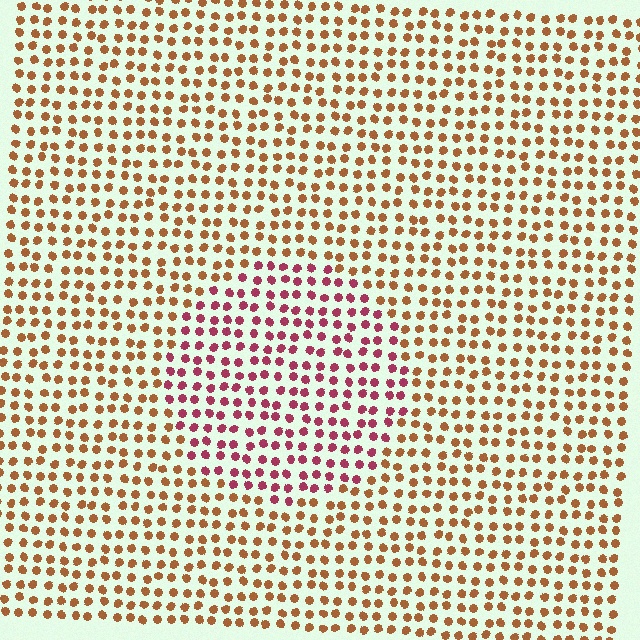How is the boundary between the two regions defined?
The boundary is defined purely by a slight shift in hue (about 45 degrees). Spacing, size, and orientation are identical on both sides.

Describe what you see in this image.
The image is filled with small brown elements in a uniform arrangement. A circle-shaped region is visible where the elements are tinted to a slightly different hue, forming a subtle color boundary.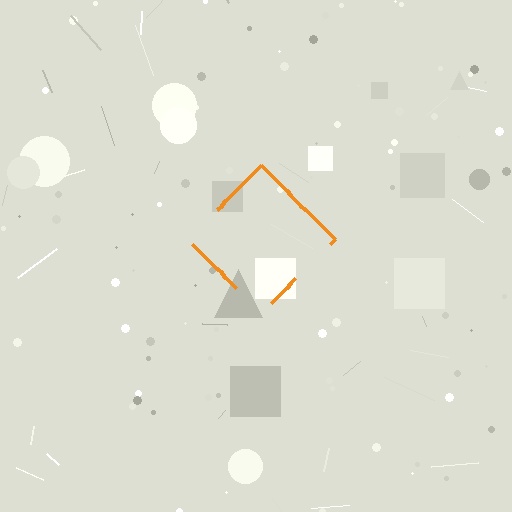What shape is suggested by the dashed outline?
The dashed outline suggests a diamond.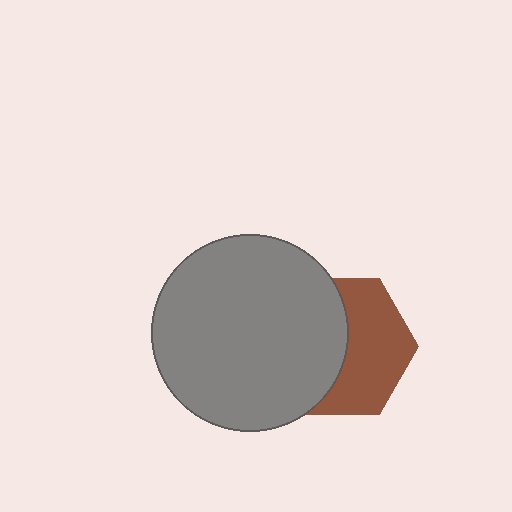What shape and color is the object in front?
The object in front is a gray circle.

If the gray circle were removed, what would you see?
You would see the complete brown hexagon.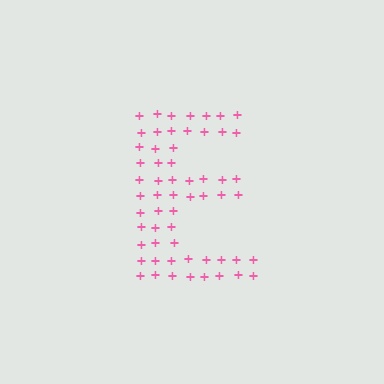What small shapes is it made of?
It is made of small plus signs.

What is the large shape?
The large shape is the letter E.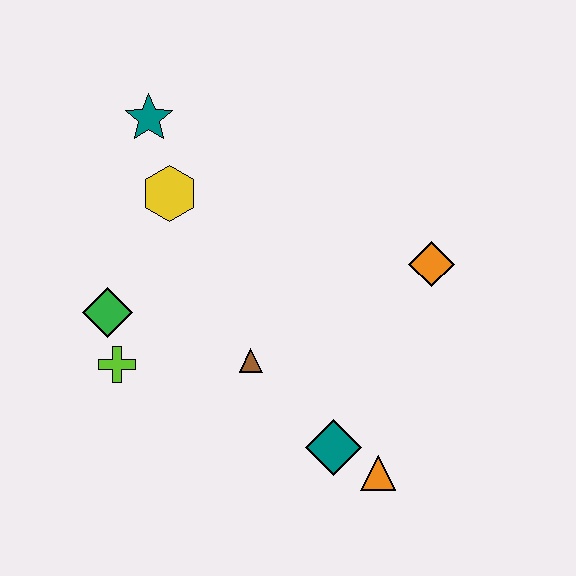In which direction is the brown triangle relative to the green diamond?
The brown triangle is to the right of the green diamond.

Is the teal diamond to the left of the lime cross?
No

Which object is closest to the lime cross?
The green diamond is closest to the lime cross.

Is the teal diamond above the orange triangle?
Yes